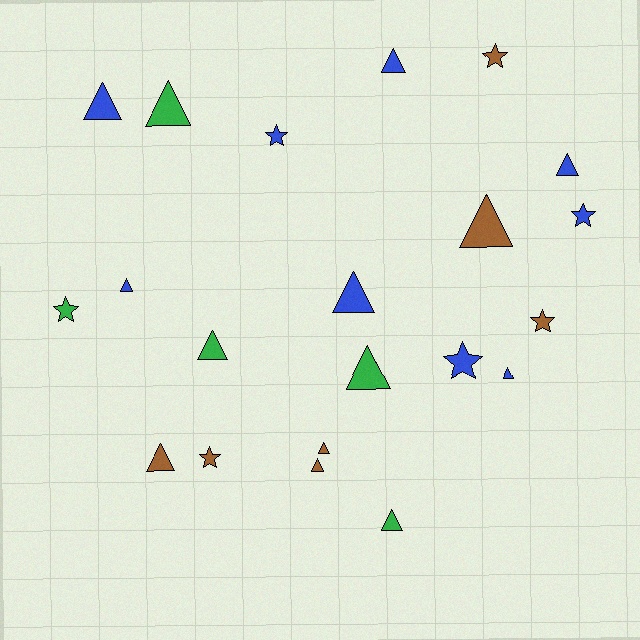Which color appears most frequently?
Blue, with 9 objects.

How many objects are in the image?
There are 21 objects.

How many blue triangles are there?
There are 6 blue triangles.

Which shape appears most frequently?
Triangle, with 14 objects.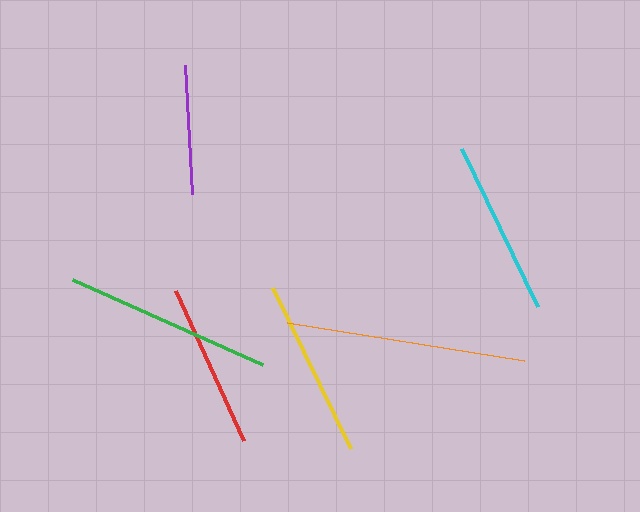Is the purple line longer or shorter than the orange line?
The orange line is longer than the purple line.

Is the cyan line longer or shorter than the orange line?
The orange line is longer than the cyan line.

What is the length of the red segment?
The red segment is approximately 165 pixels long.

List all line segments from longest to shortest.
From longest to shortest: orange, green, yellow, cyan, red, purple.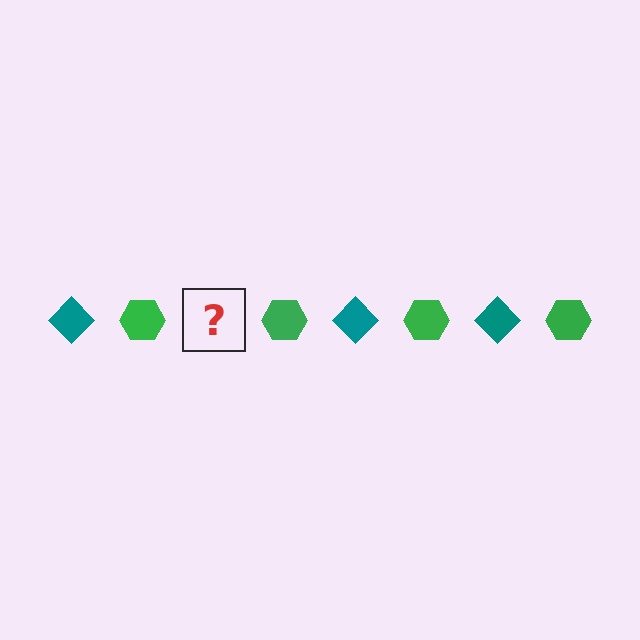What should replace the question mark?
The question mark should be replaced with a teal diamond.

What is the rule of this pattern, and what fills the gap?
The rule is that the pattern alternates between teal diamond and green hexagon. The gap should be filled with a teal diamond.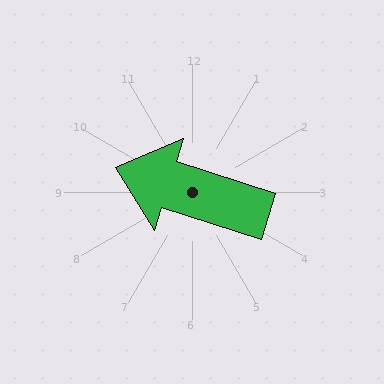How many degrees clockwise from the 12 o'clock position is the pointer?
Approximately 288 degrees.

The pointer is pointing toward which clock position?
Roughly 10 o'clock.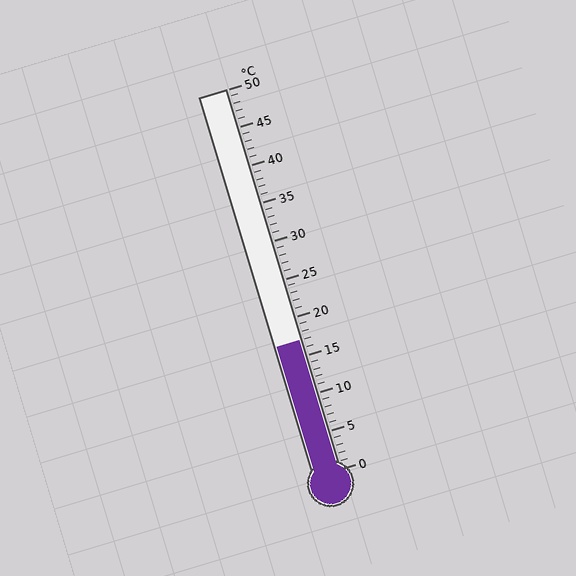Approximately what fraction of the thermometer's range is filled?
The thermometer is filled to approximately 35% of its range.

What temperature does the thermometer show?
The thermometer shows approximately 17°C.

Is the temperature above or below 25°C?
The temperature is below 25°C.